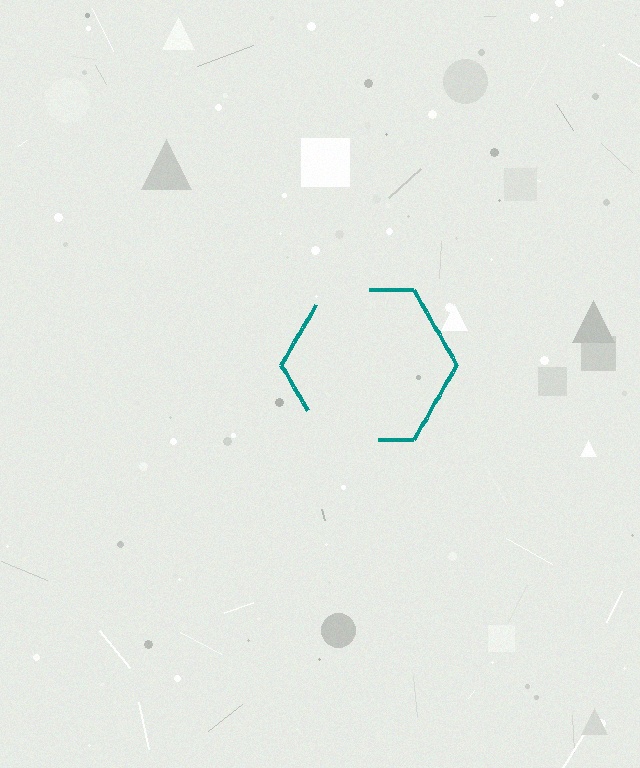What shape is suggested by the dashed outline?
The dashed outline suggests a hexagon.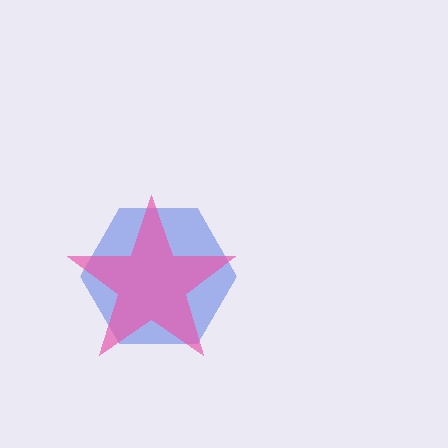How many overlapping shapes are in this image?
There are 2 overlapping shapes in the image.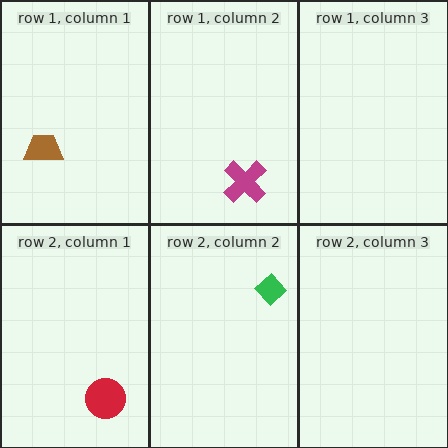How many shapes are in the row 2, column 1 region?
1.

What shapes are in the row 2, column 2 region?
The green diamond.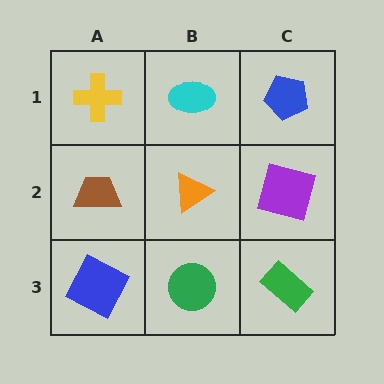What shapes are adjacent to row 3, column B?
An orange triangle (row 2, column B), a blue square (row 3, column A), a green rectangle (row 3, column C).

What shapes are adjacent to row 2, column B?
A cyan ellipse (row 1, column B), a green circle (row 3, column B), a brown trapezoid (row 2, column A), a purple square (row 2, column C).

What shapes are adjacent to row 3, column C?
A purple square (row 2, column C), a green circle (row 3, column B).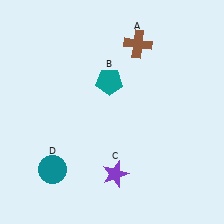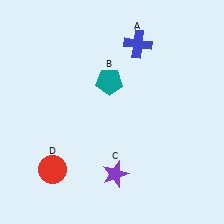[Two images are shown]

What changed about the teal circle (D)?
In Image 1, D is teal. In Image 2, it changed to red.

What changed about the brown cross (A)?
In Image 1, A is brown. In Image 2, it changed to blue.